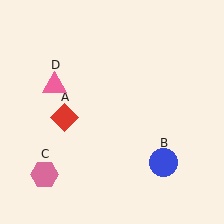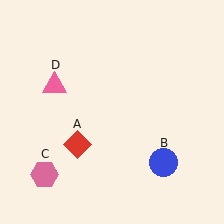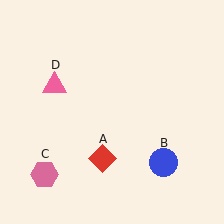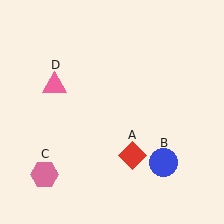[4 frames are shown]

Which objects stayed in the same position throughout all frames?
Blue circle (object B) and pink hexagon (object C) and pink triangle (object D) remained stationary.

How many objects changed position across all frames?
1 object changed position: red diamond (object A).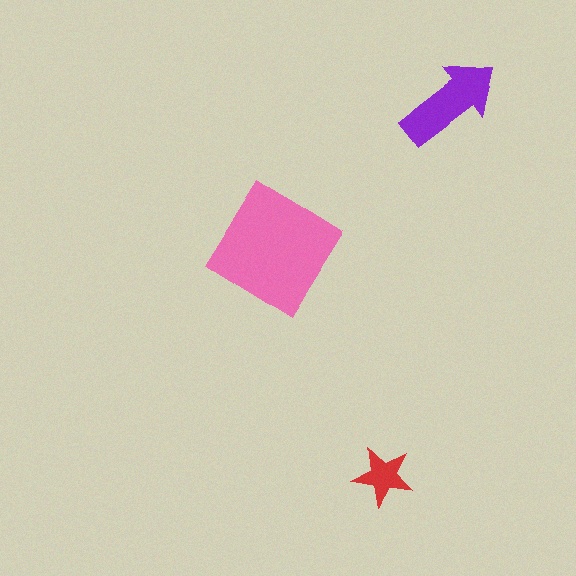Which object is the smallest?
The red star.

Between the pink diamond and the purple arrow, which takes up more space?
The pink diamond.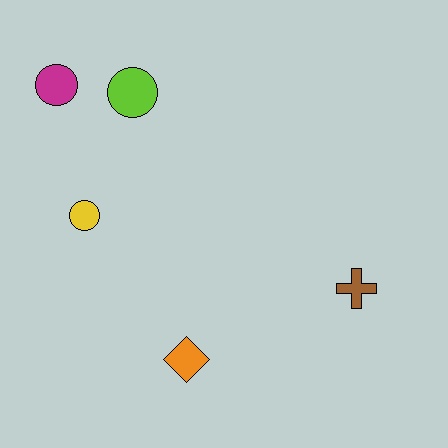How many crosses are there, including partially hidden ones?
There is 1 cross.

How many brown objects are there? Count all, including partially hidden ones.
There is 1 brown object.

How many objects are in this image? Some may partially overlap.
There are 5 objects.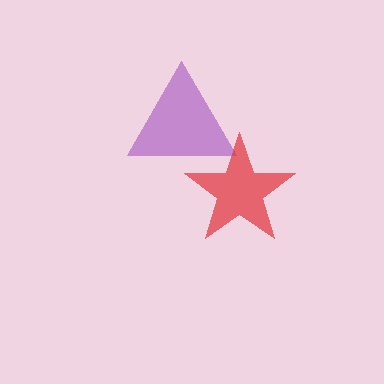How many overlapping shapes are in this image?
There are 2 overlapping shapes in the image.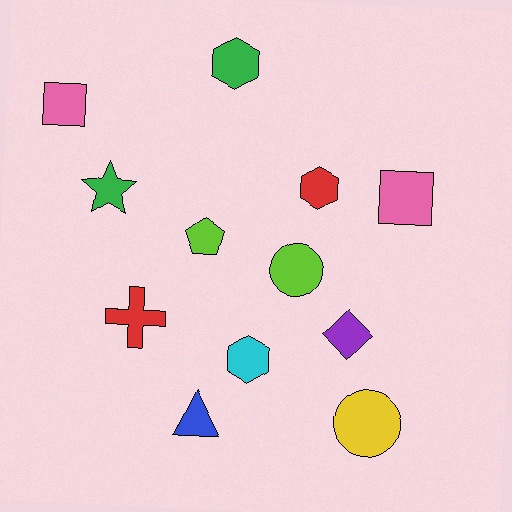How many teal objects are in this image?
There are no teal objects.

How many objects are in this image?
There are 12 objects.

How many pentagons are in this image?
There is 1 pentagon.